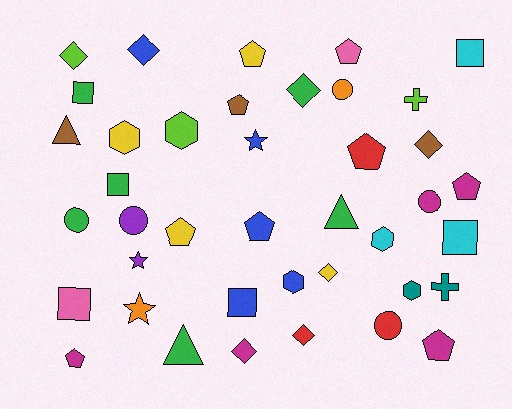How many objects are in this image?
There are 40 objects.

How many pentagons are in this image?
There are 9 pentagons.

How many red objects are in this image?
There are 3 red objects.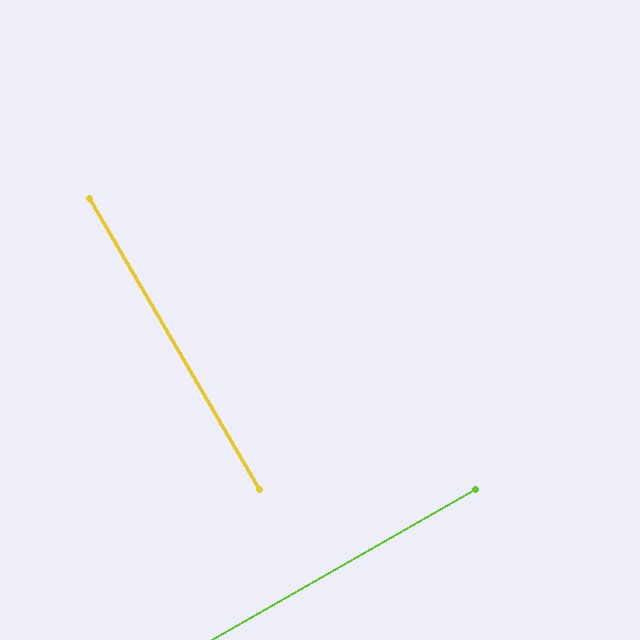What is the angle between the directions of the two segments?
Approximately 89 degrees.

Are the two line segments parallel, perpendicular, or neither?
Perpendicular — they meet at approximately 89°.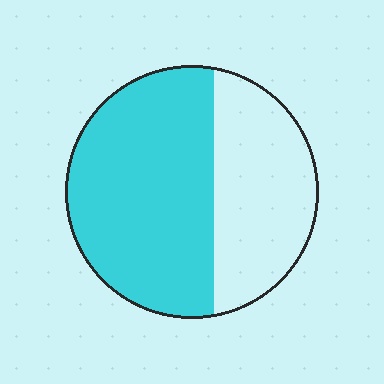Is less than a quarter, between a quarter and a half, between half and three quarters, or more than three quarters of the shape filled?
Between half and three quarters.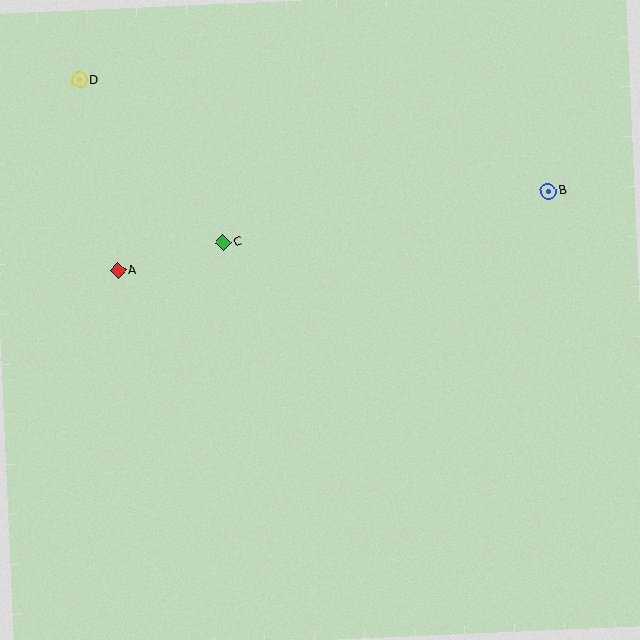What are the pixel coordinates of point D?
Point D is at (79, 80).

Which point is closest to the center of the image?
Point C at (223, 243) is closest to the center.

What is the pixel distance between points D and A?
The distance between D and A is 194 pixels.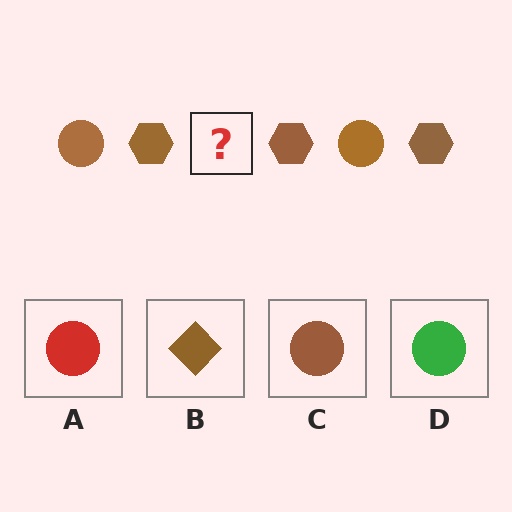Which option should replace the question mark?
Option C.